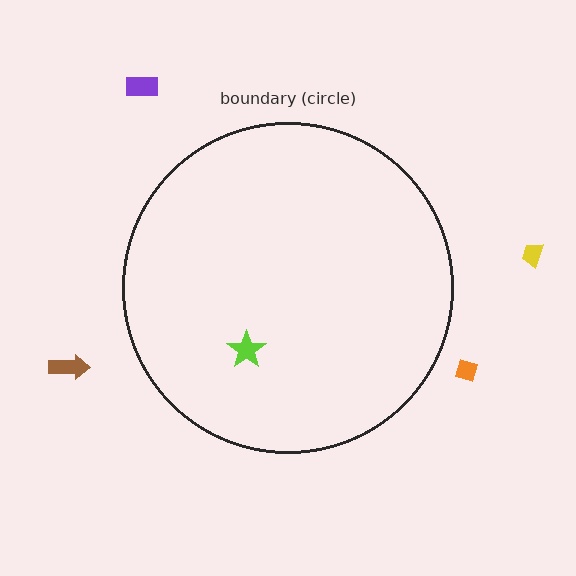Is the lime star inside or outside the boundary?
Inside.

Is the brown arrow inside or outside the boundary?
Outside.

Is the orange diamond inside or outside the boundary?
Outside.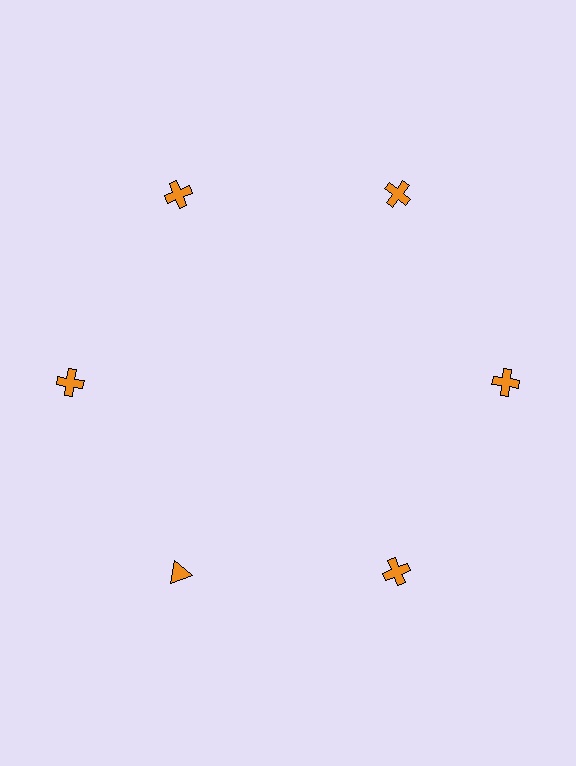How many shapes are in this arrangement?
There are 6 shapes arranged in a ring pattern.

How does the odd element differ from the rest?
It has a different shape: triangle instead of cross.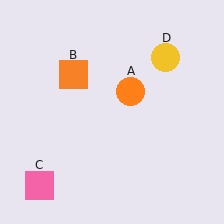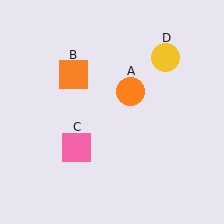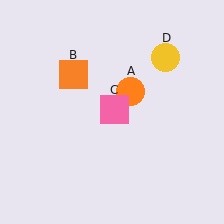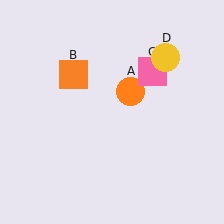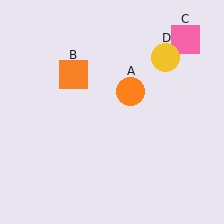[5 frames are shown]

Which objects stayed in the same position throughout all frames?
Orange circle (object A) and orange square (object B) and yellow circle (object D) remained stationary.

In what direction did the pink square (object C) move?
The pink square (object C) moved up and to the right.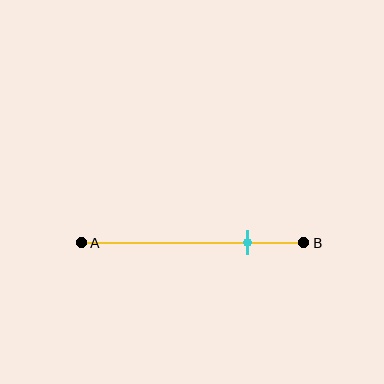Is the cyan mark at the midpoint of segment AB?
No, the mark is at about 75% from A, not at the 50% midpoint.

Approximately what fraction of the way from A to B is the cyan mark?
The cyan mark is approximately 75% of the way from A to B.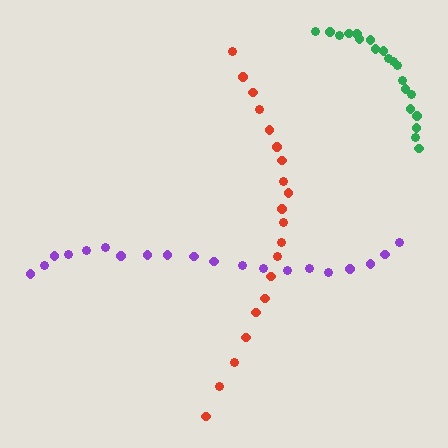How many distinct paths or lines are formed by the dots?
There are 3 distinct paths.